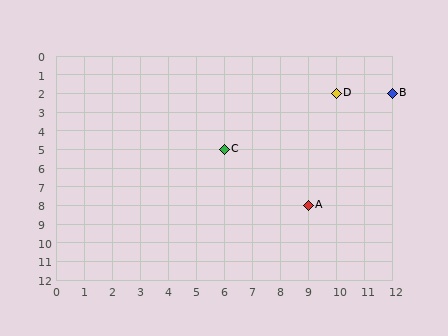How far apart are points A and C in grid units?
Points A and C are 3 columns and 3 rows apart (about 4.2 grid units diagonally).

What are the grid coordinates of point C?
Point C is at grid coordinates (6, 5).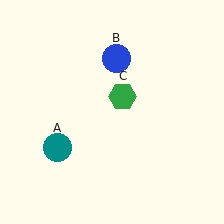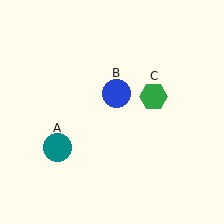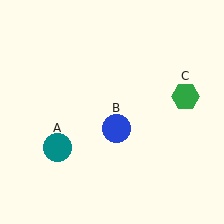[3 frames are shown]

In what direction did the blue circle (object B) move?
The blue circle (object B) moved down.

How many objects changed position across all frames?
2 objects changed position: blue circle (object B), green hexagon (object C).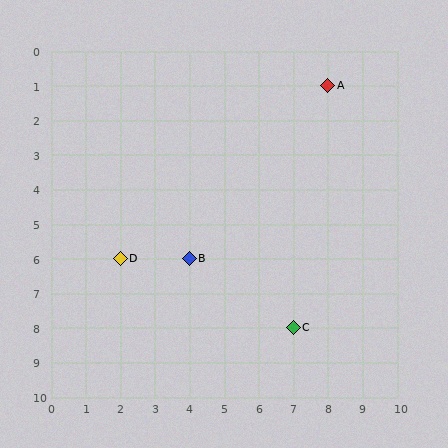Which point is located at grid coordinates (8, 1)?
Point A is at (8, 1).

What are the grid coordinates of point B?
Point B is at grid coordinates (4, 6).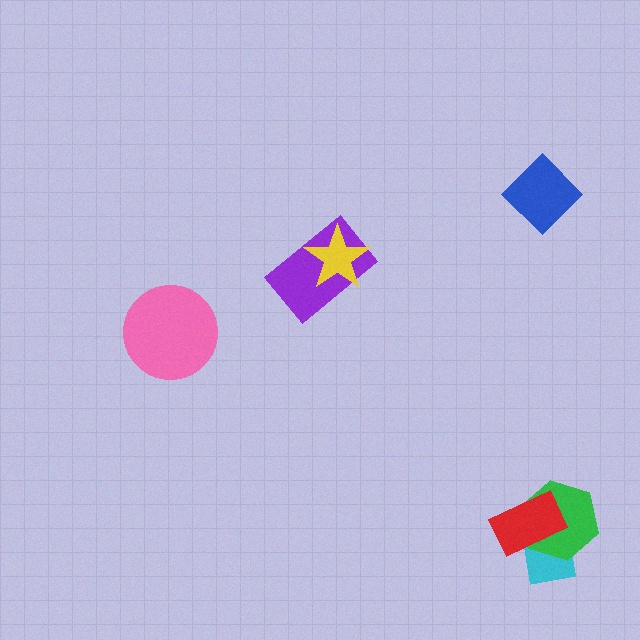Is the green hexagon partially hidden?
Yes, it is partially covered by another shape.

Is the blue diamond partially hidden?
No, no other shape covers it.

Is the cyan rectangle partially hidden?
Yes, it is partially covered by another shape.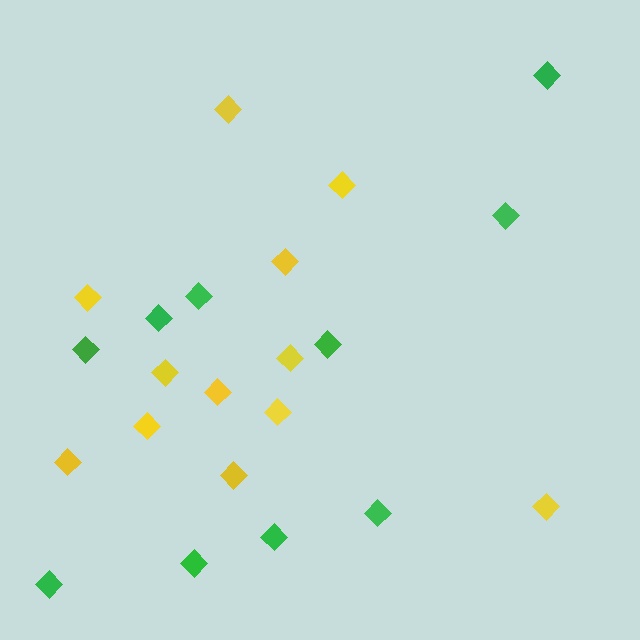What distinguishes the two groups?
There are 2 groups: one group of yellow diamonds (12) and one group of green diamonds (10).